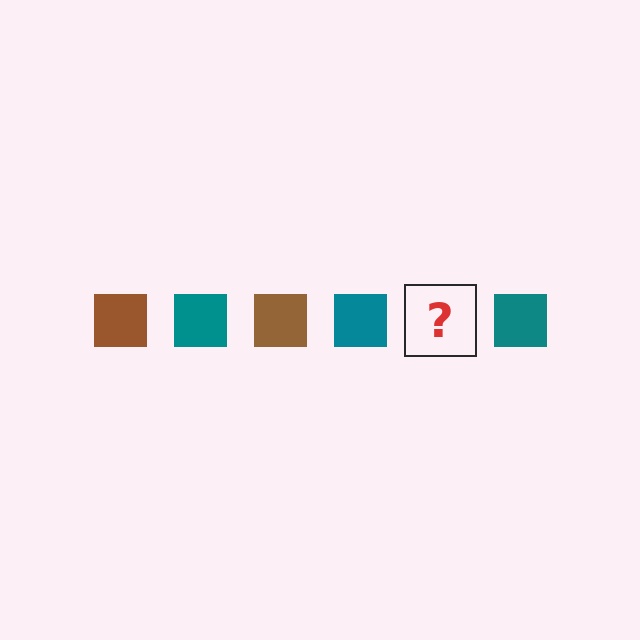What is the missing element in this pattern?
The missing element is a brown square.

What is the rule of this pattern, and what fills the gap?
The rule is that the pattern cycles through brown, teal squares. The gap should be filled with a brown square.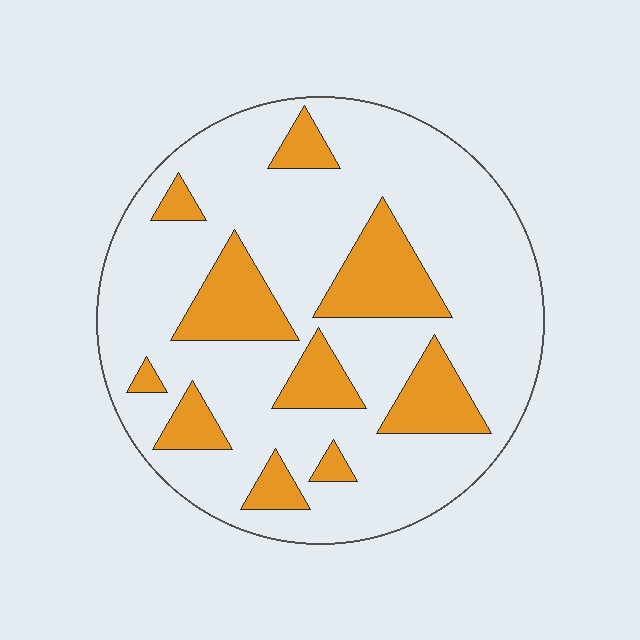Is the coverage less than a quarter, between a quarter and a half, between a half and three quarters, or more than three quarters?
Less than a quarter.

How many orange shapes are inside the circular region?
10.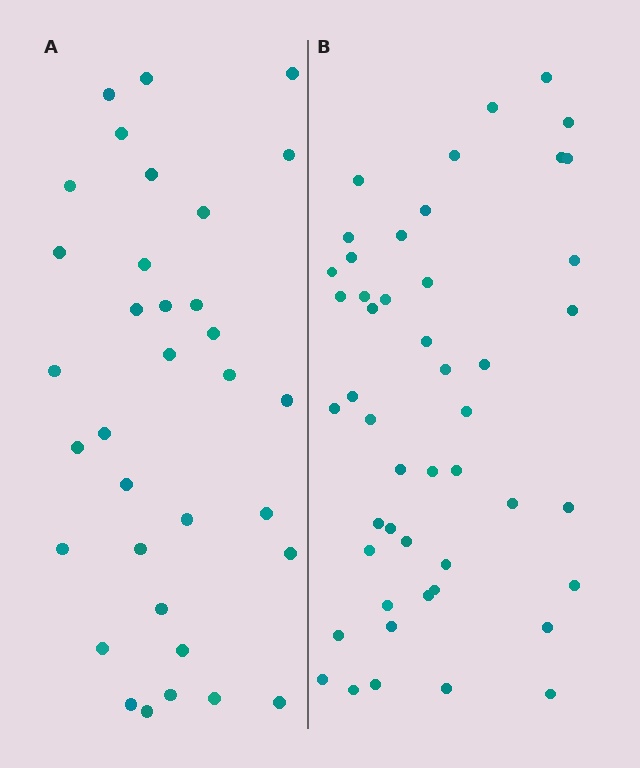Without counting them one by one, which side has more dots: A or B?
Region B (the right region) has more dots.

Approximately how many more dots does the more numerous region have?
Region B has approximately 15 more dots than region A.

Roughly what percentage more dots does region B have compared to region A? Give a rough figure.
About 40% more.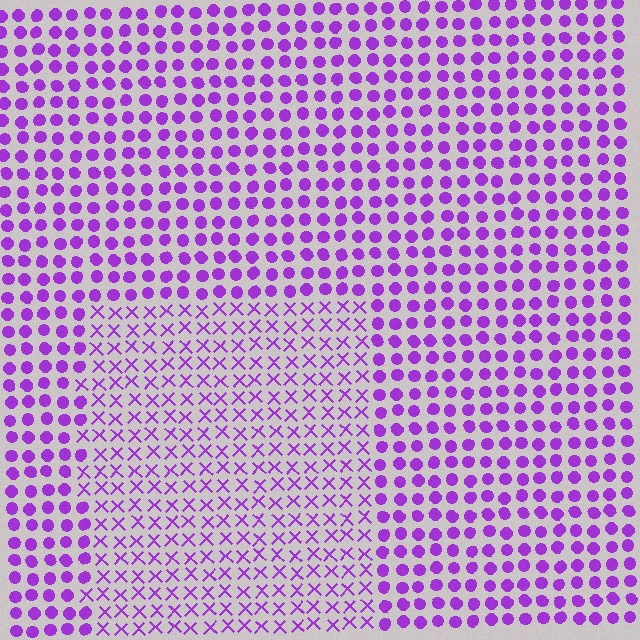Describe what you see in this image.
The image is filled with small purple elements arranged in a uniform grid. A rectangle-shaped region contains X marks, while the surrounding area contains circles. The boundary is defined purely by the change in element shape.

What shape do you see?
I see a rectangle.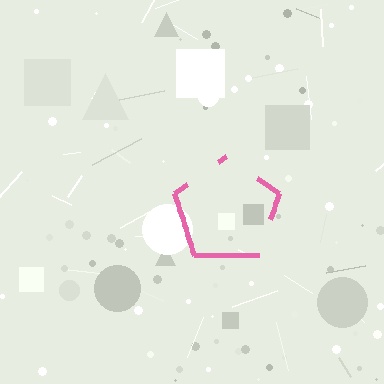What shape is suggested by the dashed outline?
The dashed outline suggests a pentagon.